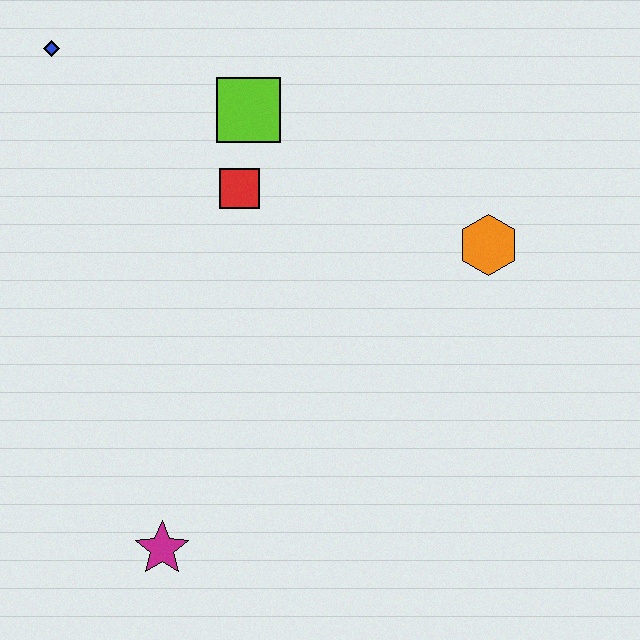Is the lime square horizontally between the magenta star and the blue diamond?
No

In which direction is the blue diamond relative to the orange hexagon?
The blue diamond is to the left of the orange hexagon.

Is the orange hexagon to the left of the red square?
No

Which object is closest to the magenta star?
The red square is closest to the magenta star.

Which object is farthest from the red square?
The magenta star is farthest from the red square.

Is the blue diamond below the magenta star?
No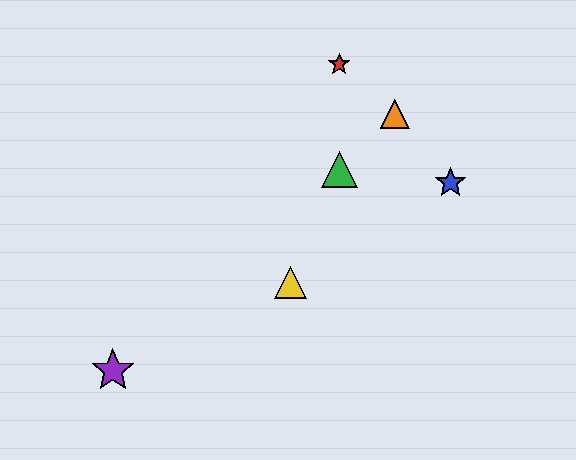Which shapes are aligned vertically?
The red star, the green triangle are aligned vertically.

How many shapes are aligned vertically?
2 shapes (the red star, the green triangle) are aligned vertically.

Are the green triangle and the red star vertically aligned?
Yes, both are at x≈339.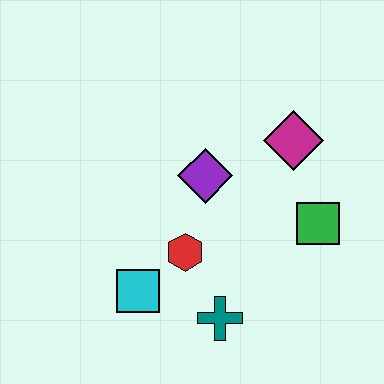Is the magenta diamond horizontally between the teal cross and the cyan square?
No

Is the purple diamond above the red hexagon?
Yes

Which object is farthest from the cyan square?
The magenta diamond is farthest from the cyan square.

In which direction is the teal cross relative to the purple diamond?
The teal cross is below the purple diamond.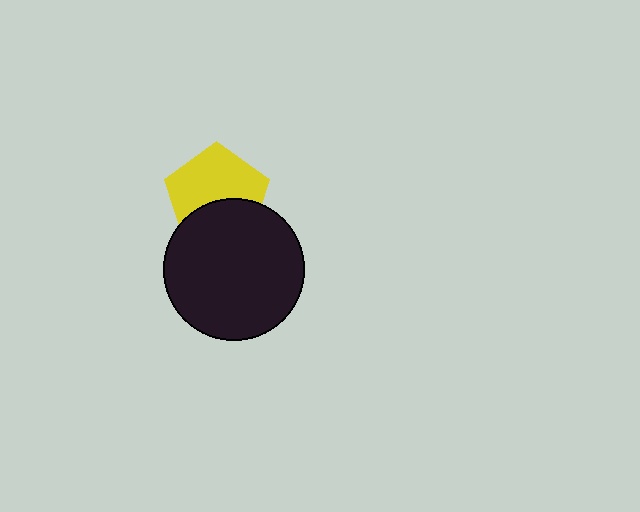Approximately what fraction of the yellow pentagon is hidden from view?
Roughly 39% of the yellow pentagon is hidden behind the black circle.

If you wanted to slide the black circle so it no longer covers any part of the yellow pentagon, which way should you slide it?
Slide it down — that is the most direct way to separate the two shapes.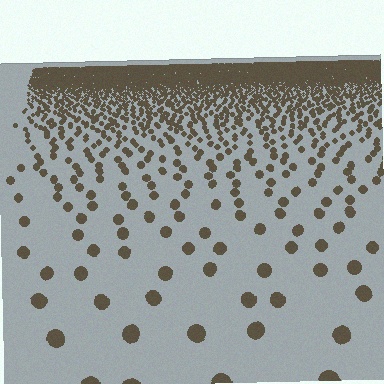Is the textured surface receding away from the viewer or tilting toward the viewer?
The surface is receding away from the viewer. Texture elements get smaller and denser toward the top.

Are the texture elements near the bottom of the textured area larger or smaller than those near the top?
Larger. Near the bottom, elements are closer to the viewer and appear at a bigger on-screen size.